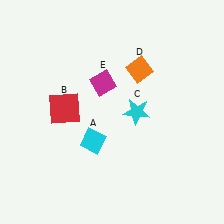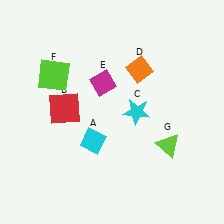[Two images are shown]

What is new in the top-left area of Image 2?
A lime square (F) was added in the top-left area of Image 2.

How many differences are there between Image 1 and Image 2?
There are 2 differences between the two images.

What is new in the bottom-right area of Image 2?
A lime triangle (G) was added in the bottom-right area of Image 2.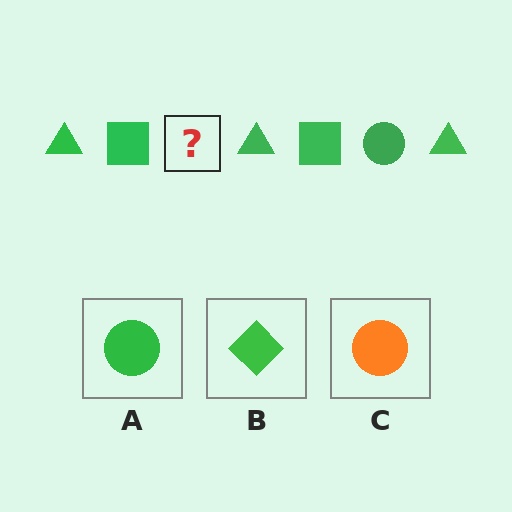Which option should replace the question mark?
Option A.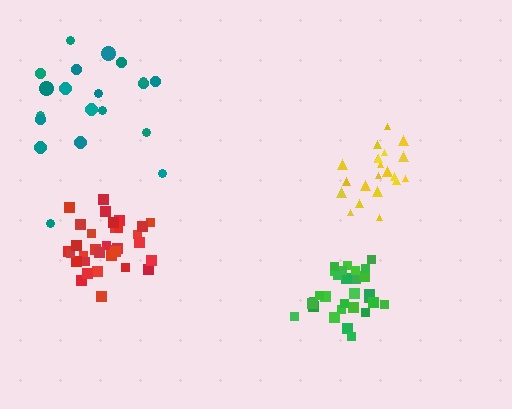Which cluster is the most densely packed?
Green.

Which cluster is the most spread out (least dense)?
Teal.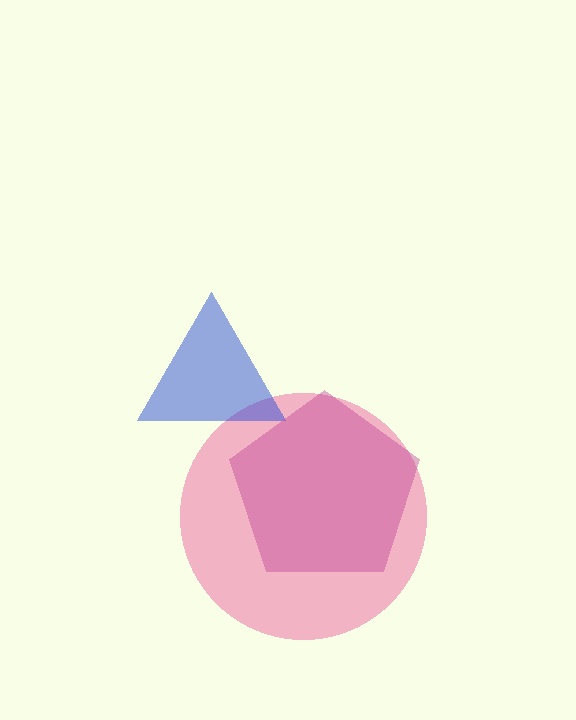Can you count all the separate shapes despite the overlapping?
Yes, there are 3 separate shapes.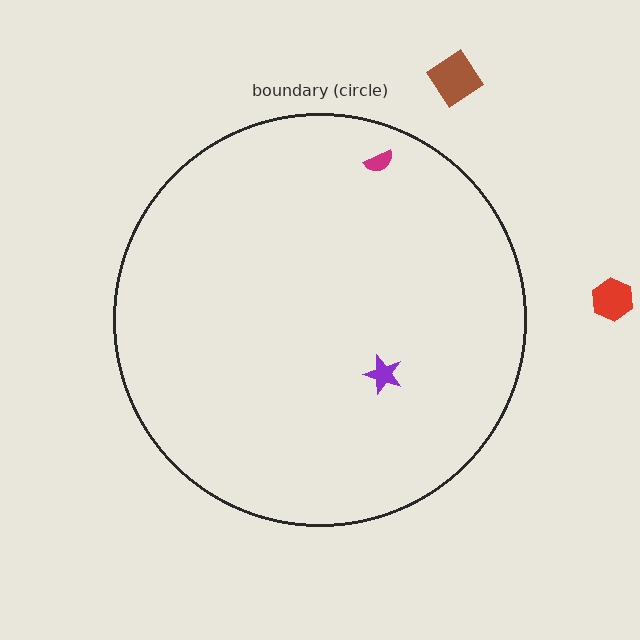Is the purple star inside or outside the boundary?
Inside.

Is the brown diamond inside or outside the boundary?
Outside.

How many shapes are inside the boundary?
2 inside, 2 outside.